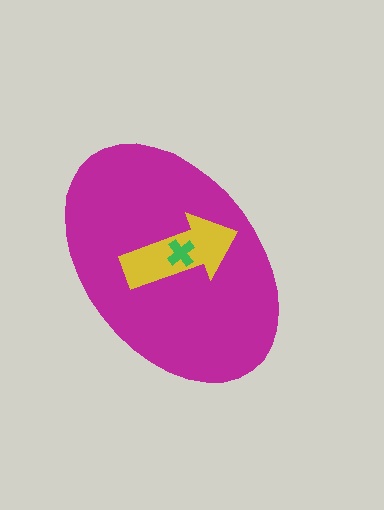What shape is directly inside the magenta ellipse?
The yellow arrow.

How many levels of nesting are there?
3.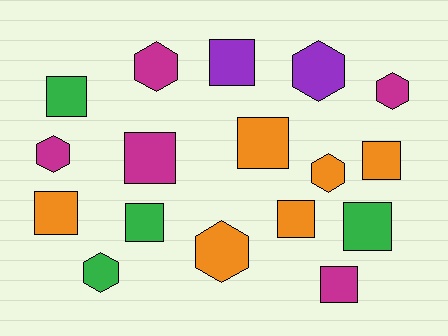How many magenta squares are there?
There are 2 magenta squares.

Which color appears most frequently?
Orange, with 6 objects.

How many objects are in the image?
There are 17 objects.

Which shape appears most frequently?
Square, with 10 objects.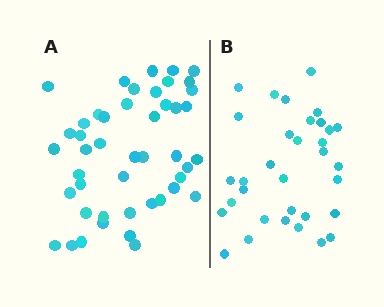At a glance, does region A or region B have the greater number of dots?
Region A (the left region) has more dots.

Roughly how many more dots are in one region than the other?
Region A has approximately 15 more dots than region B.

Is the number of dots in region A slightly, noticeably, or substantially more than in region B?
Region A has noticeably more, but not dramatically so. The ratio is roughly 1.4 to 1.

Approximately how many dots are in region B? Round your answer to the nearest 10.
About 30 dots. (The exact count is 33, which rounds to 30.)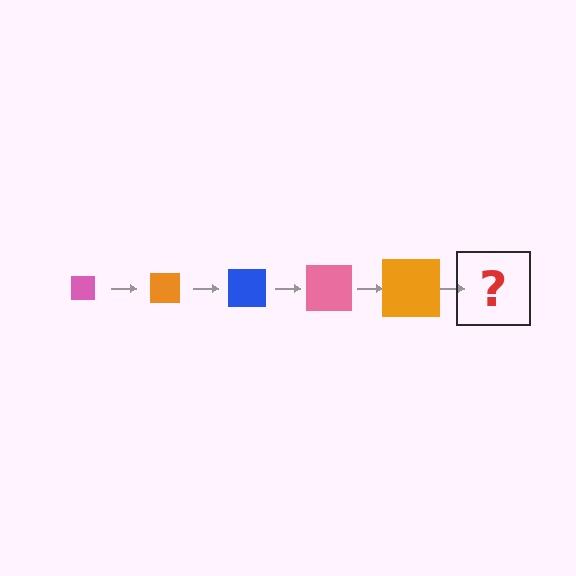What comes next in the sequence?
The next element should be a blue square, larger than the previous one.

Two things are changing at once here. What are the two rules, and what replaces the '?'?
The two rules are that the square grows larger each step and the color cycles through pink, orange, and blue. The '?' should be a blue square, larger than the previous one.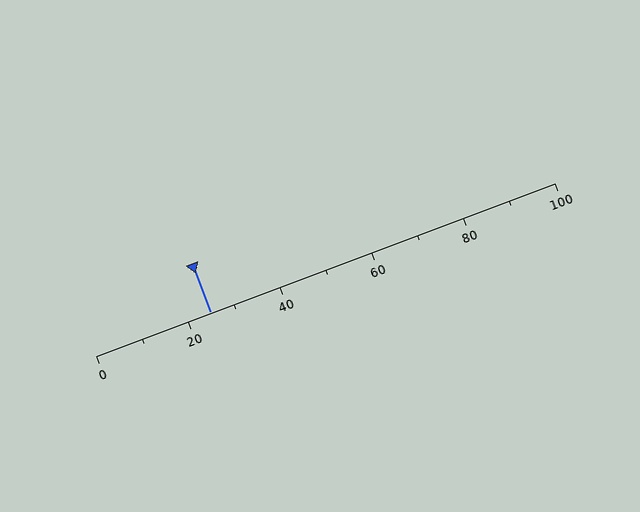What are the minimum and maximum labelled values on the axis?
The axis runs from 0 to 100.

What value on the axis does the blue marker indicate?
The marker indicates approximately 25.